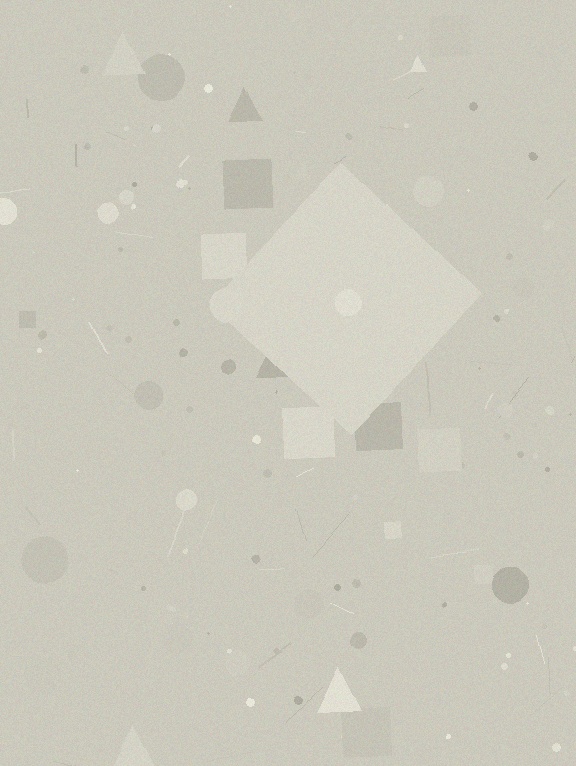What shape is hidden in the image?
A diamond is hidden in the image.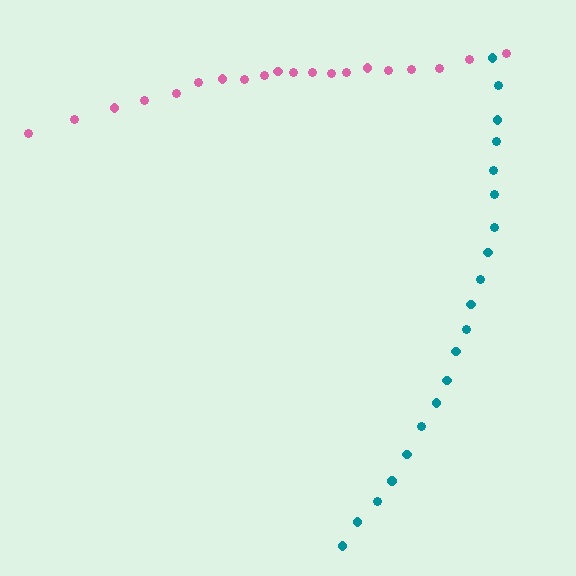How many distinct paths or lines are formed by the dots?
There are 2 distinct paths.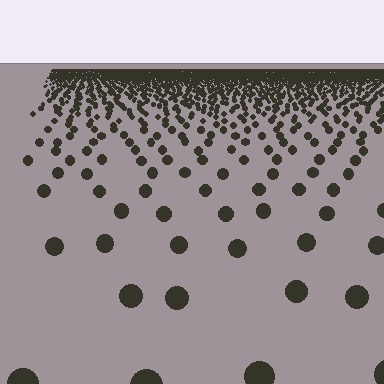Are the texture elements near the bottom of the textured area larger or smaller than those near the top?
Larger. Near the bottom, elements are closer to the viewer and appear at a bigger on-screen size.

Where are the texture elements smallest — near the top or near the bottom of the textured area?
Near the top.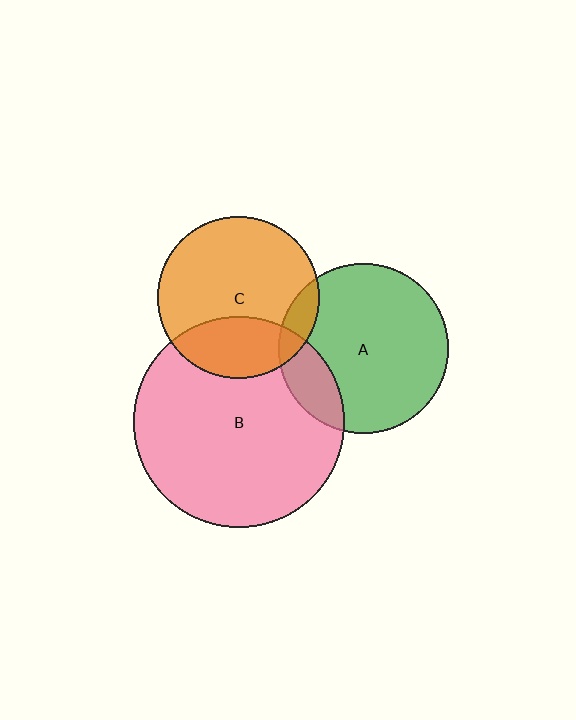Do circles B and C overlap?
Yes.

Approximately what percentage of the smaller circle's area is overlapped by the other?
Approximately 30%.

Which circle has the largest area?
Circle B (pink).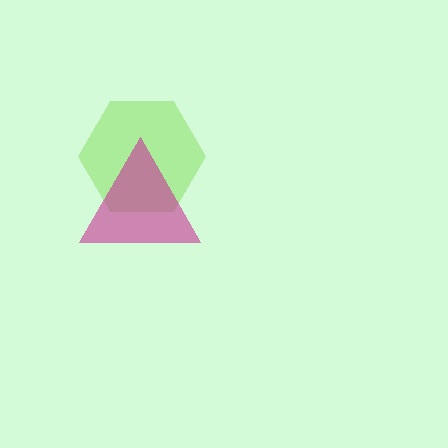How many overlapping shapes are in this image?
There are 2 overlapping shapes in the image.